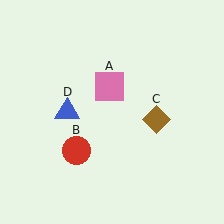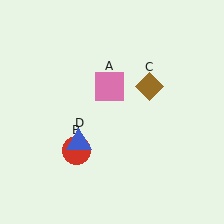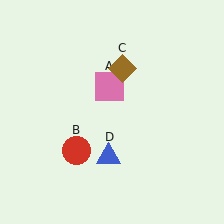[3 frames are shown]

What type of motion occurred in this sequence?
The brown diamond (object C), blue triangle (object D) rotated counterclockwise around the center of the scene.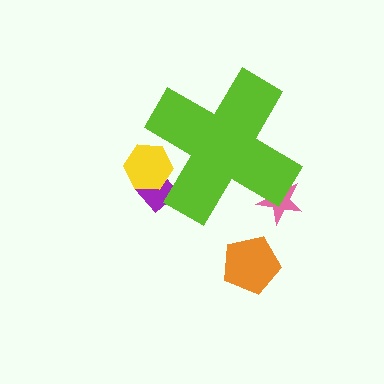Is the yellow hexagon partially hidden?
Yes, the yellow hexagon is partially hidden behind the lime cross.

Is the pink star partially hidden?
Yes, the pink star is partially hidden behind the lime cross.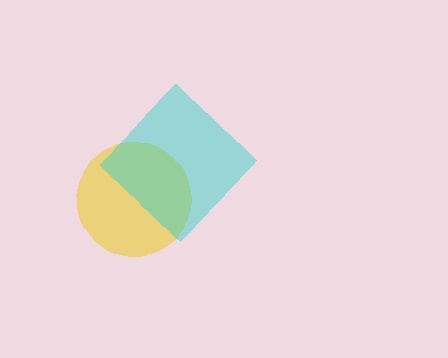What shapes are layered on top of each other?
The layered shapes are: a yellow circle, a cyan diamond.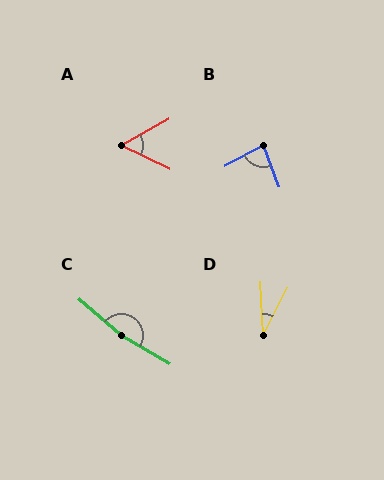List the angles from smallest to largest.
D (29°), A (55°), B (82°), C (170°).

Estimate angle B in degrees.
Approximately 82 degrees.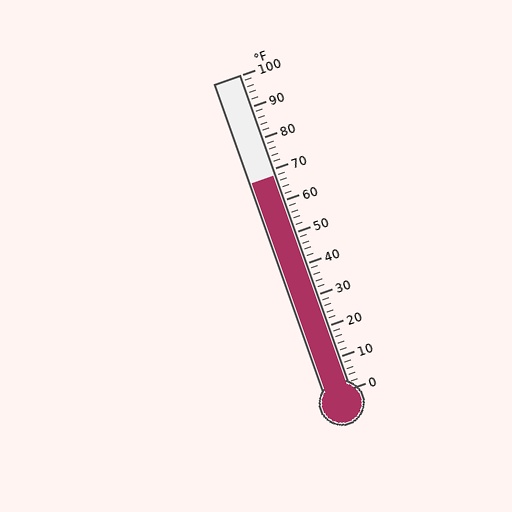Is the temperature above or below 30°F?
The temperature is above 30°F.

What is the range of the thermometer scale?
The thermometer scale ranges from 0°F to 100°F.